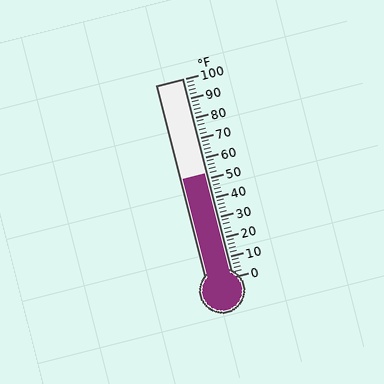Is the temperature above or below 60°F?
The temperature is below 60°F.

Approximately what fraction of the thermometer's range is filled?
The thermometer is filled to approximately 50% of its range.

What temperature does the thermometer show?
The thermometer shows approximately 52°F.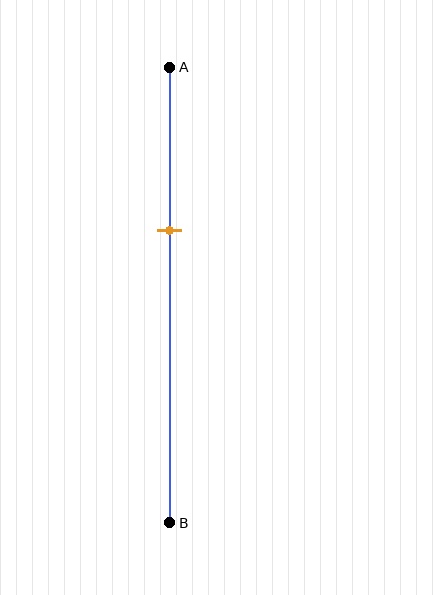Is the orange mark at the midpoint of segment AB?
No, the mark is at about 35% from A, not at the 50% midpoint.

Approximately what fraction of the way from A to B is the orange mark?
The orange mark is approximately 35% of the way from A to B.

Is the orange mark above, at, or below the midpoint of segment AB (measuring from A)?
The orange mark is above the midpoint of segment AB.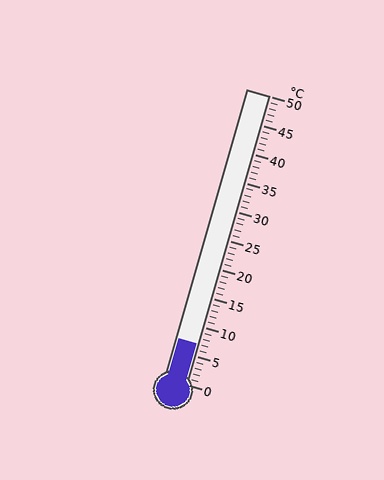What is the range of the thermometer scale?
The thermometer scale ranges from 0°C to 50°C.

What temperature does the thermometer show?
The thermometer shows approximately 7°C.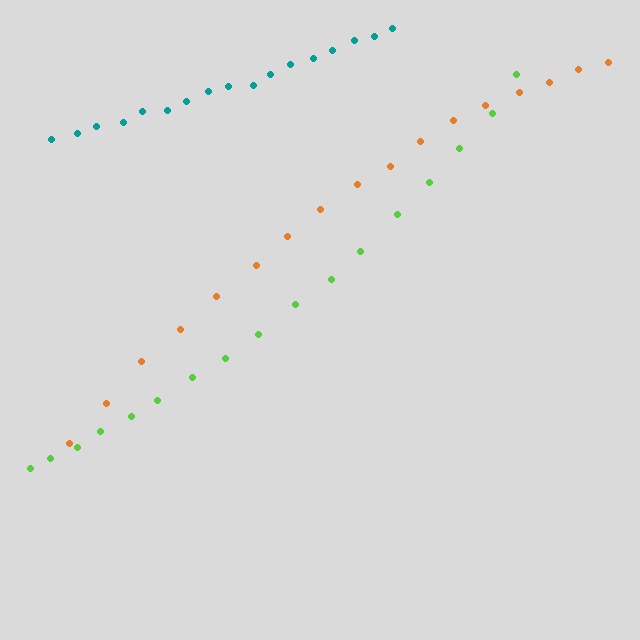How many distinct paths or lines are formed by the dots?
There are 3 distinct paths.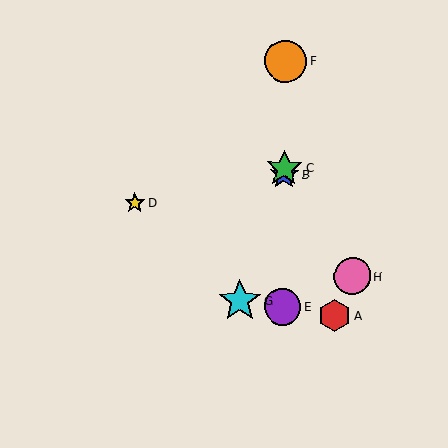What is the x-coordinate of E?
Object E is at x≈283.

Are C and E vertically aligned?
Yes, both are at x≈284.